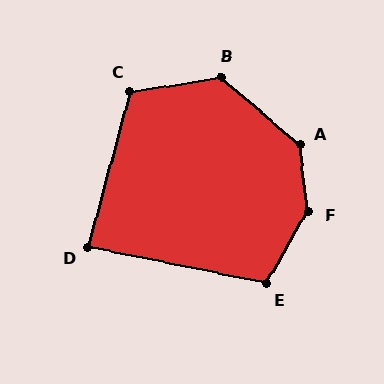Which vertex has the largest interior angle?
F, at approximately 143 degrees.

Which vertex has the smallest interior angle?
D, at approximately 86 degrees.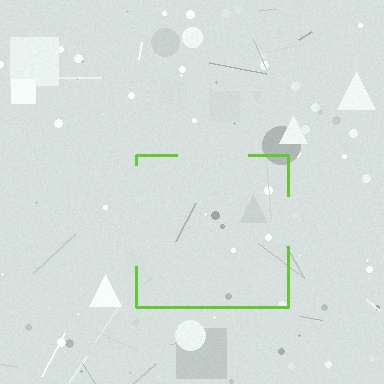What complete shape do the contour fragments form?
The contour fragments form a square.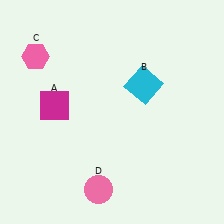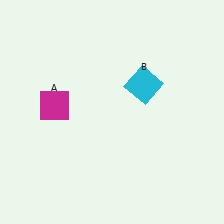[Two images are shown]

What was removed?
The pink circle (D), the pink hexagon (C) were removed in Image 2.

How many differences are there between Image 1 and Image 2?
There are 2 differences between the two images.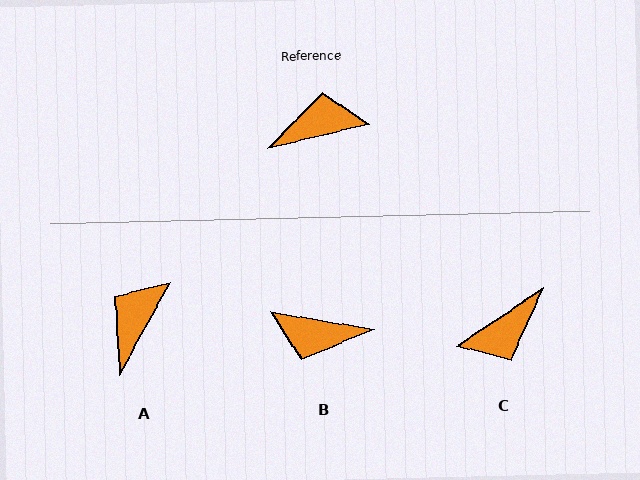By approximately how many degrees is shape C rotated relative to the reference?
Approximately 160 degrees clockwise.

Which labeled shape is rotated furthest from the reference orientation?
C, about 160 degrees away.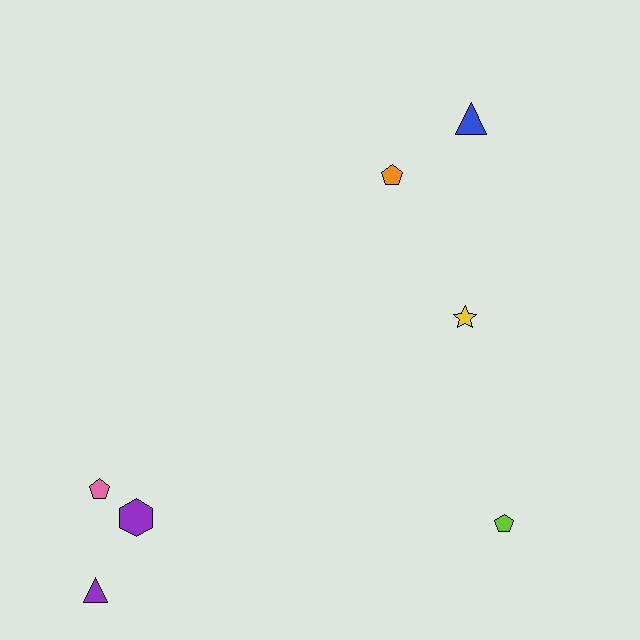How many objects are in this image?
There are 7 objects.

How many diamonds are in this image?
There are no diamonds.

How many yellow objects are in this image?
There is 1 yellow object.